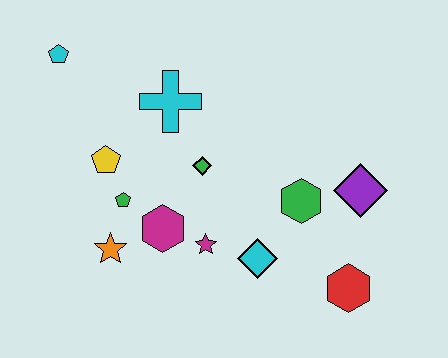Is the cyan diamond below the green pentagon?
Yes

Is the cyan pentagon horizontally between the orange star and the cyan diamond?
No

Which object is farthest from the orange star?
The purple diamond is farthest from the orange star.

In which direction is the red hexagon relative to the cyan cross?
The red hexagon is below the cyan cross.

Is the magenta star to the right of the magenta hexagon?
Yes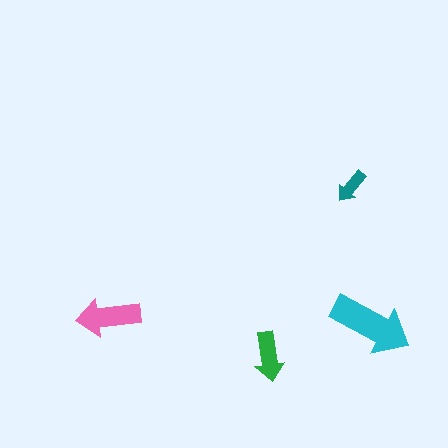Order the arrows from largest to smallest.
the cyan one, the pink one, the green one, the teal one.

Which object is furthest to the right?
The cyan arrow is rightmost.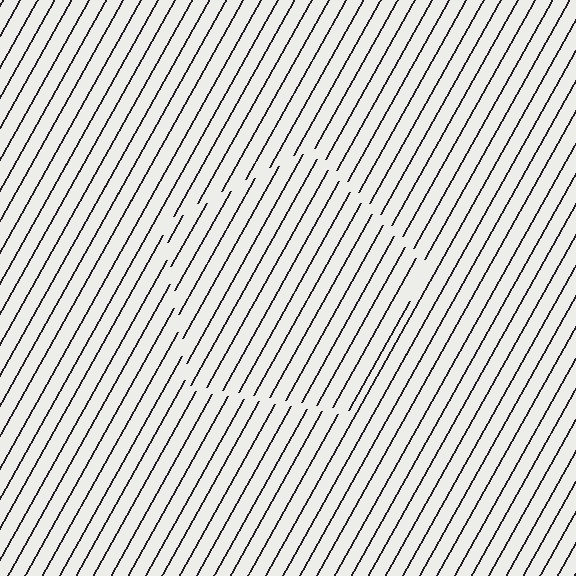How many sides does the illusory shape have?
5 sides — the line-ends trace a pentagon.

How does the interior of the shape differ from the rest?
The interior of the shape contains the same grating, shifted by half a period — the contour is defined by the phase discontinuity where line-ends from the inner and outer gratings abut.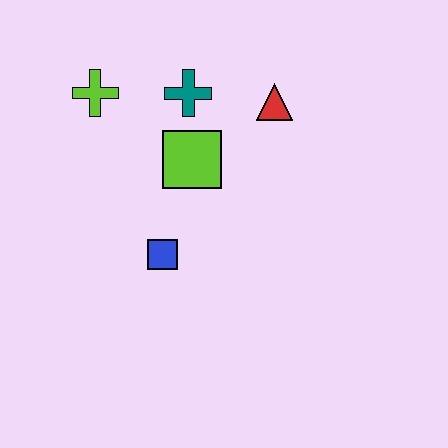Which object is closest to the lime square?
The teal cross is closest to the lime square.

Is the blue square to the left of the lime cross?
No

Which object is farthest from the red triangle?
The blue square is farthest from the red triangle.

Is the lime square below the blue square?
No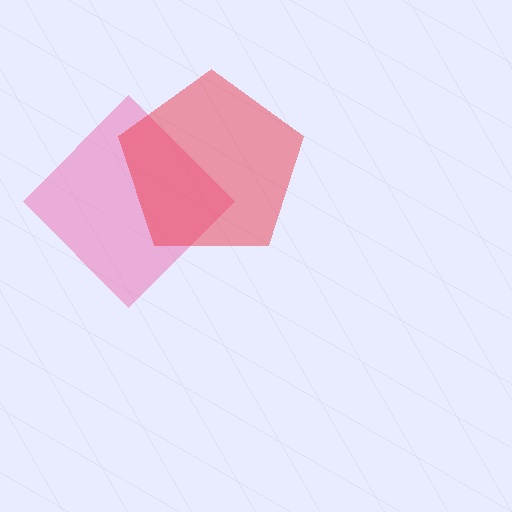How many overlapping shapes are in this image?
There are 2 overlapping shapes in the image.